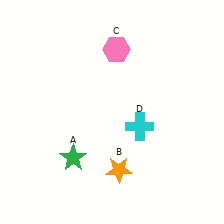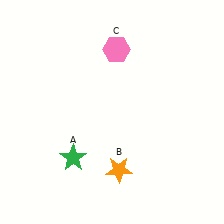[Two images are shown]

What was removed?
The cyan cross (D) was removed in Image 2.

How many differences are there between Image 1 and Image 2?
There is 1 difference between the two images.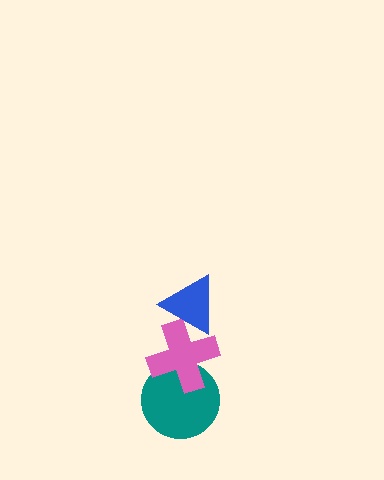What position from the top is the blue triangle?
The blue triangle is 1st from the top.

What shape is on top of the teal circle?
The pink cross is on top of the teal circle.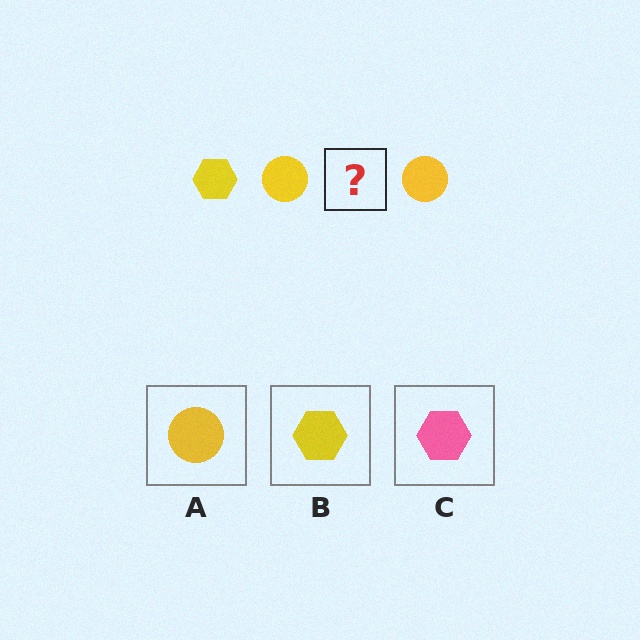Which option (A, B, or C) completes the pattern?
B.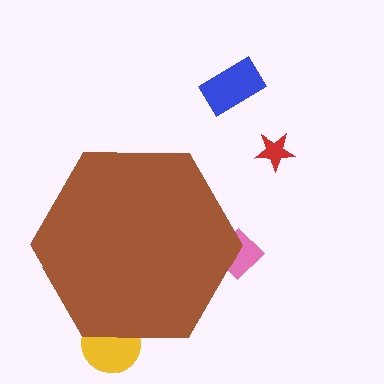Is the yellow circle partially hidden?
Yes, the yellow circle is partially hidden behind the brown hexagon.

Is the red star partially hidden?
No, the red star is fully visible.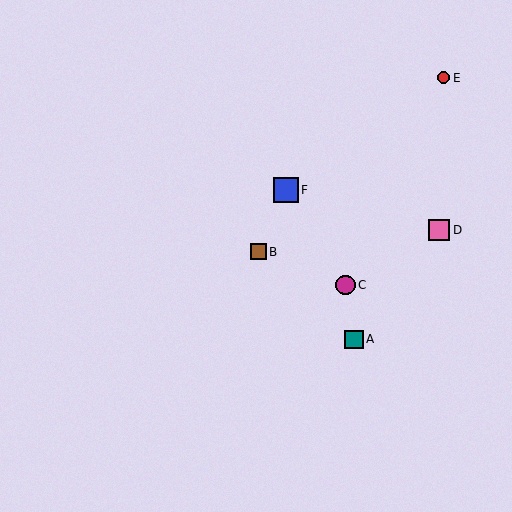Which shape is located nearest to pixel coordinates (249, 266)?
The brown square (labeled B) at (258, 252) is nearest to that location.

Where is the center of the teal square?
The center of the teal square is at (354, 339).